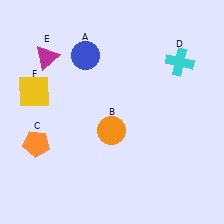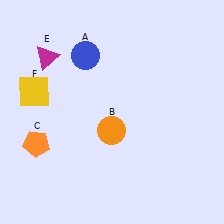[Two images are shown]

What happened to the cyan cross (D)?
The cyan cross (D) was removed in Image 2. It was in the top-right area of Image 1.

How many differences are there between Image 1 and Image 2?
There is 1 difference between the two images.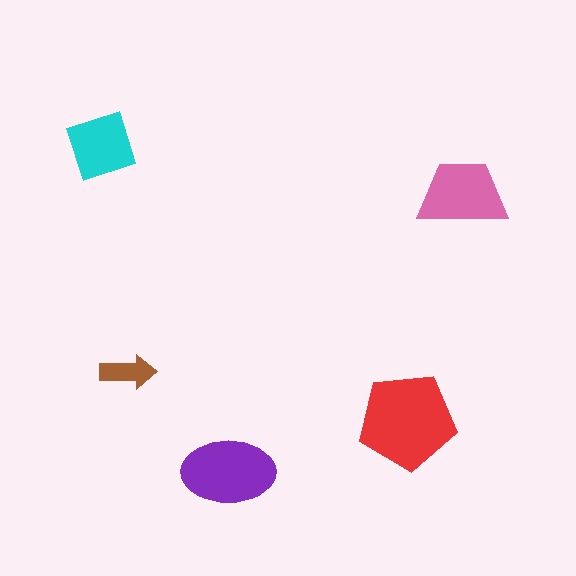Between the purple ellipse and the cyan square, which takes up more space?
The purple ellipse.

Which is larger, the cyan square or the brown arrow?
The cyan square.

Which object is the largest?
The red pentagon.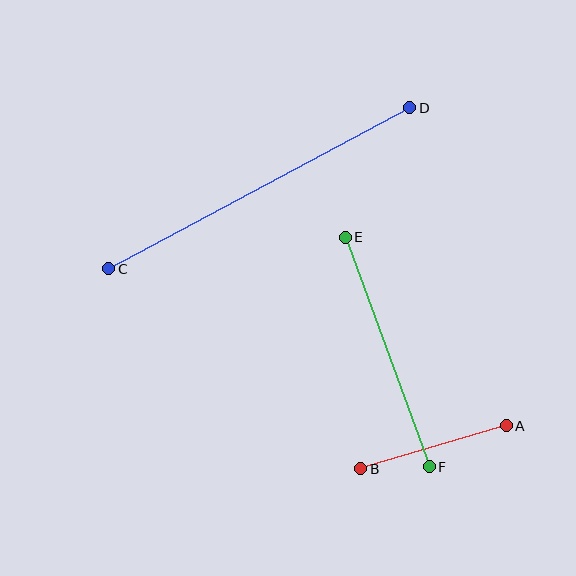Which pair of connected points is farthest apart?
Points C and D are farthest apart.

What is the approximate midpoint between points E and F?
The midpoint is at approximately (387, 352) pixels.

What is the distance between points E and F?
The distance is approximately 244 pixels.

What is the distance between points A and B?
The distance is approximately 152 pixels.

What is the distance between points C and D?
The distance is approximately 341 pixels.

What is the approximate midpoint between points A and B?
The midpoint is at approximately (433, 447) pixels.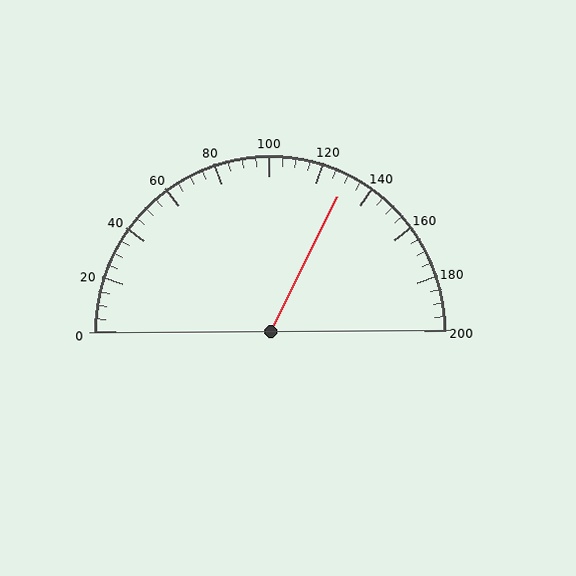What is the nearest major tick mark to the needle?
The nearest major tick mark is 120.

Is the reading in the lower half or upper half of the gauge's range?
The reading is in the upper half of the range (0 to 200).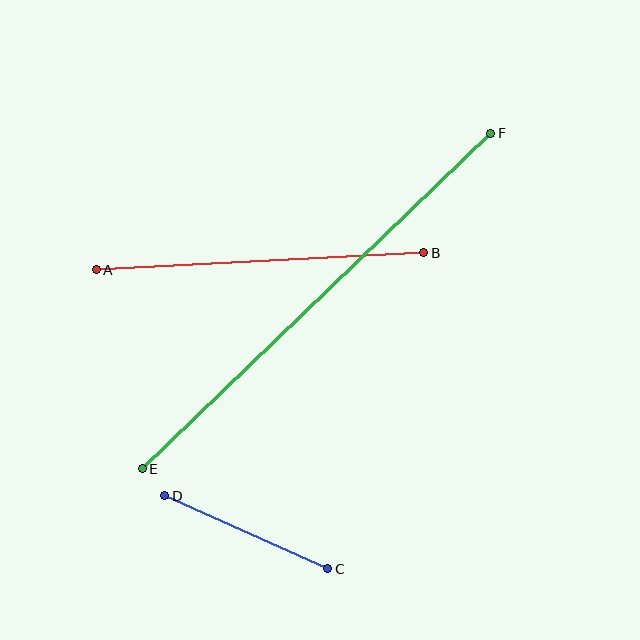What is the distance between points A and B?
The distance is approximately 328 pixels.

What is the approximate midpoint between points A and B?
The midpoint is at approximately (260, 261) pixels.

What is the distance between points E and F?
The distance is approximately 484 pixels.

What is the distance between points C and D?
The distance is approximately 178 pixels.